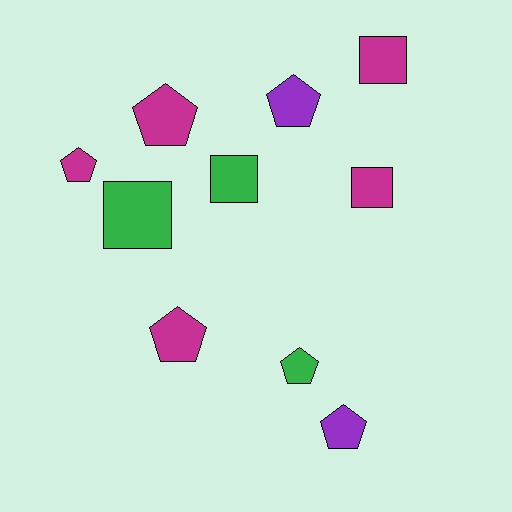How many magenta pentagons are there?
There are 3 magenta pentagons.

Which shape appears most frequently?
Pentagon, with 6 objects.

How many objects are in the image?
There are 10 objects.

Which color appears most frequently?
Magenta, with 5 objects.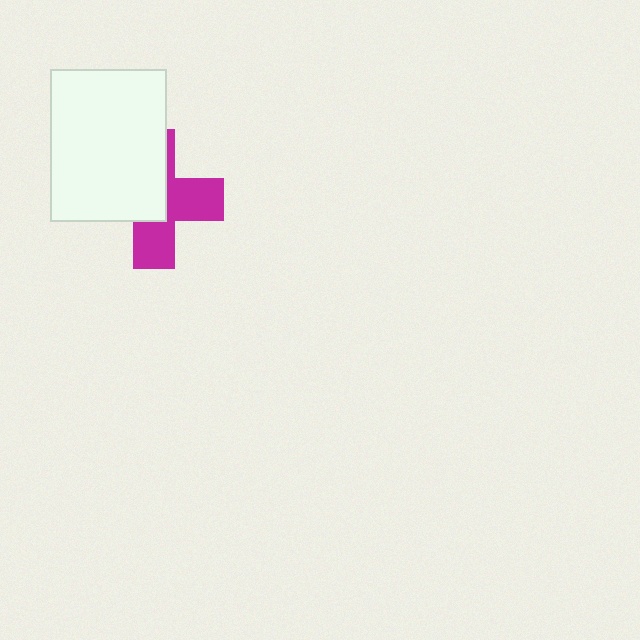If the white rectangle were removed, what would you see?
You would see the complete magenta cross.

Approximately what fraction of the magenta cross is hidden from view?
Roughly 52% of the magenta cross is hidden behind the white rectangle.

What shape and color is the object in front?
The object in front is a white rectangle.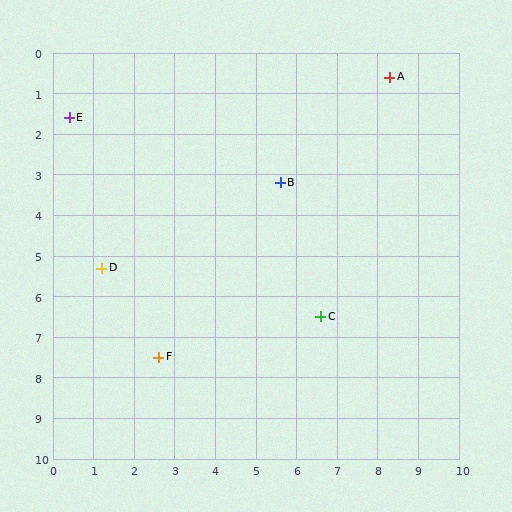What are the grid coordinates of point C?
Point C is at approximately (6.6, 6.5).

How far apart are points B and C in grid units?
Points B and C are about 3.4 grid units apart.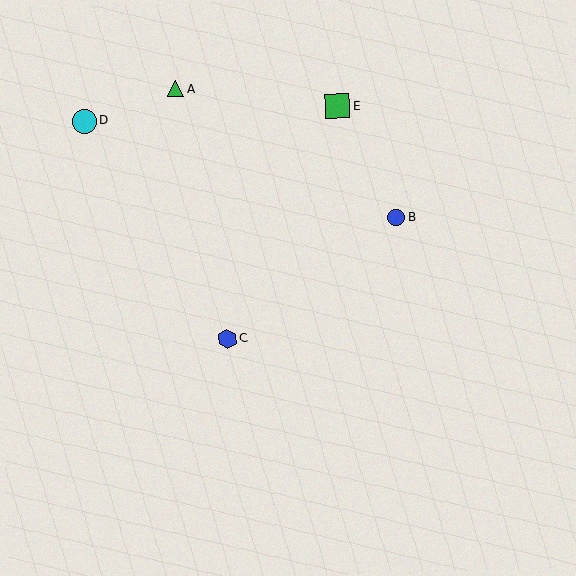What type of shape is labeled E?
Shape E is a green square.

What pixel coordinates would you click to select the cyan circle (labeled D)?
Click at (85, 121) to select the cyan circle D.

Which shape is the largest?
The green square (labeled E) is the largest.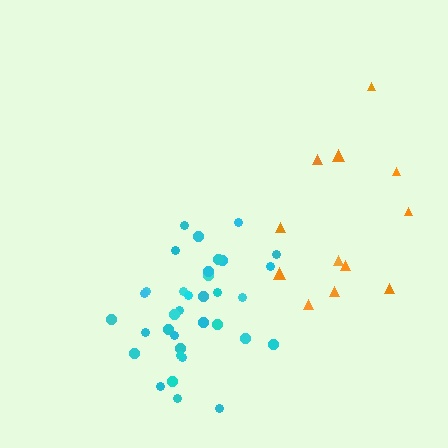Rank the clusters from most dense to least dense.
cyan, orange.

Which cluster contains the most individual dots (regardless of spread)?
Cyan (35).